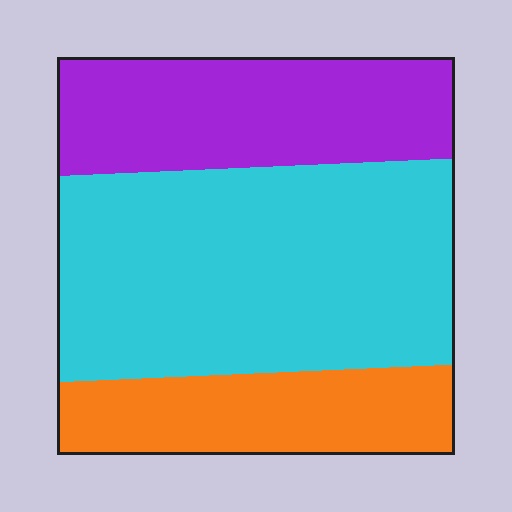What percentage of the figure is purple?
Purple takes up about one quarter (1/4) of the figure.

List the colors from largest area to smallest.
From largest to smallest: cyan, purple, orange.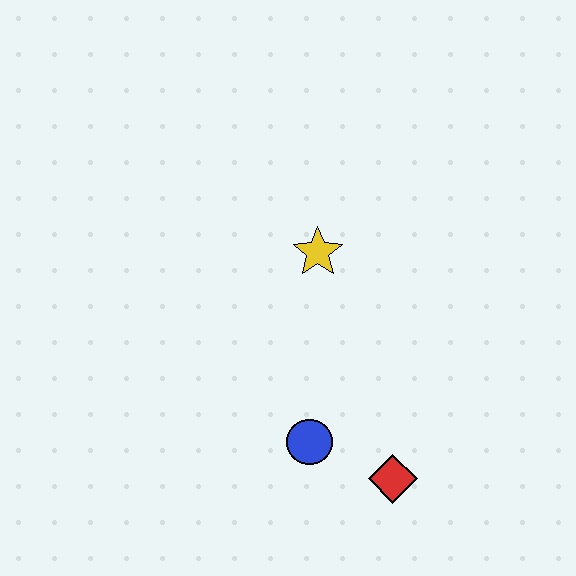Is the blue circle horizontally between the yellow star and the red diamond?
No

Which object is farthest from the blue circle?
The yellow star is farthest from the blue circle.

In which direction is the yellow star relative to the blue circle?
The yellow star is above the blue circle.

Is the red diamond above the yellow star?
No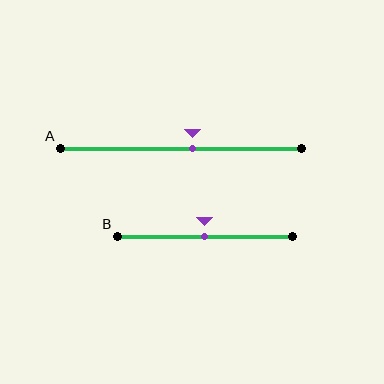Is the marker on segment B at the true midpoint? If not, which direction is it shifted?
Yes, the marker on segment B is at the true midpoint.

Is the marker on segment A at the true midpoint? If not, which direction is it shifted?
No, the marker on segment A is shifted to the right by about 5% of the segment length.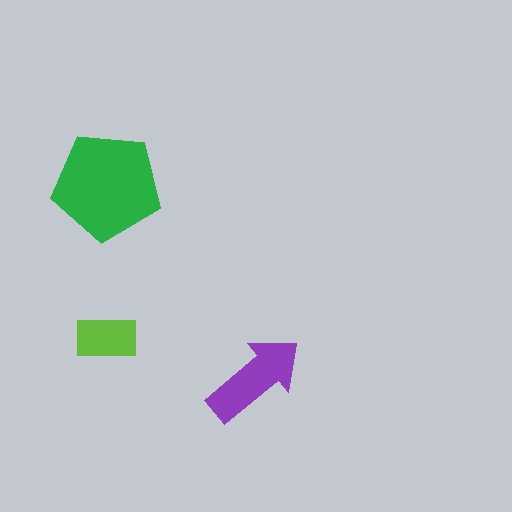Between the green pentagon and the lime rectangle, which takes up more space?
The green pentagon.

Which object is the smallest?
The lime rectangle.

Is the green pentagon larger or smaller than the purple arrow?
Larger.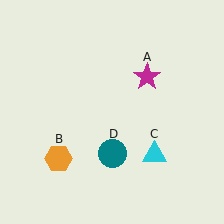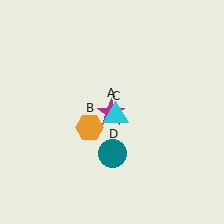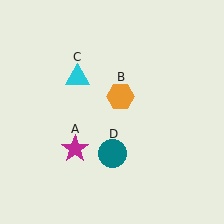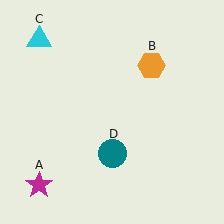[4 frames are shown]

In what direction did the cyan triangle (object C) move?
The cyan triangle (object C) moved up and to the left.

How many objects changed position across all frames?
3 objects changed position: magenta star (object A), orange hexagon (object B), cyan triangle (object C).